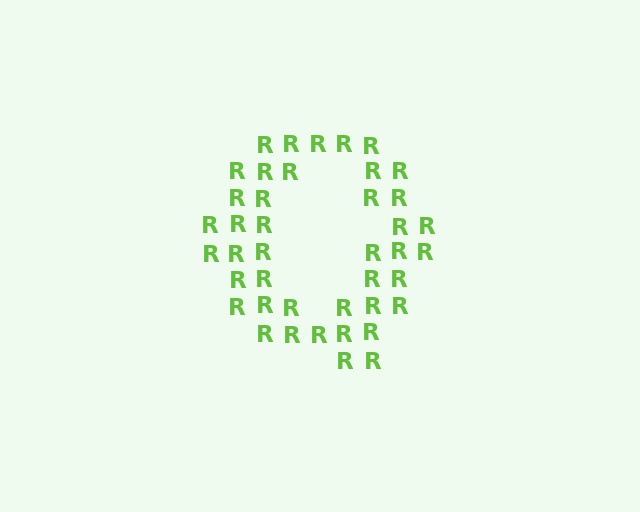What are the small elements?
The small elements are letter R's.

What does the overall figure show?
The overall figure shows the letter Q.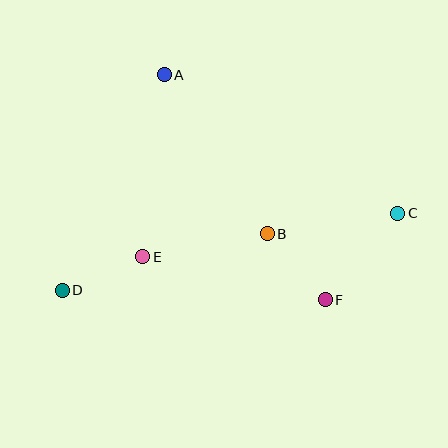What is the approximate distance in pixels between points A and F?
The distance between A and F is approximately 276 pixels.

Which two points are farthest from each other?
Points C and D are farthest from each other.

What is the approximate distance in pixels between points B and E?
The distance between B and E is approximately 126 pixels.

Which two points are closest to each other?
Points D and E are closest to each other.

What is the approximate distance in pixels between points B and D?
The distance between B and D is approximately 212 pixels.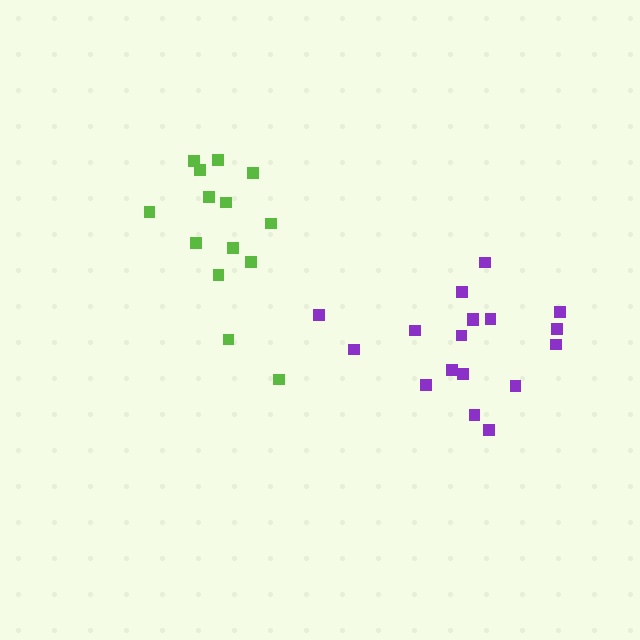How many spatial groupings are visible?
There are 2 spatial groupings.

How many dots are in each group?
Group 1: 14 dots, Group 2: 18 dots (32 total).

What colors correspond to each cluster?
The clusters are colored: lime, purple.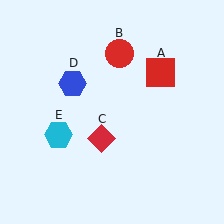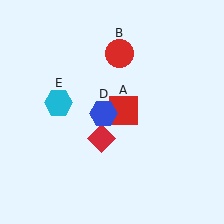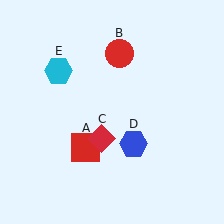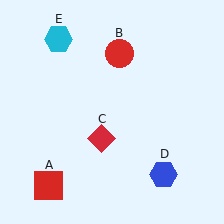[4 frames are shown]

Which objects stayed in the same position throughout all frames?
Red circle (object B) and red diamond (object C) remained stationary.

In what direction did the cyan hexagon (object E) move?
The cyan hexagon (object E) moved up.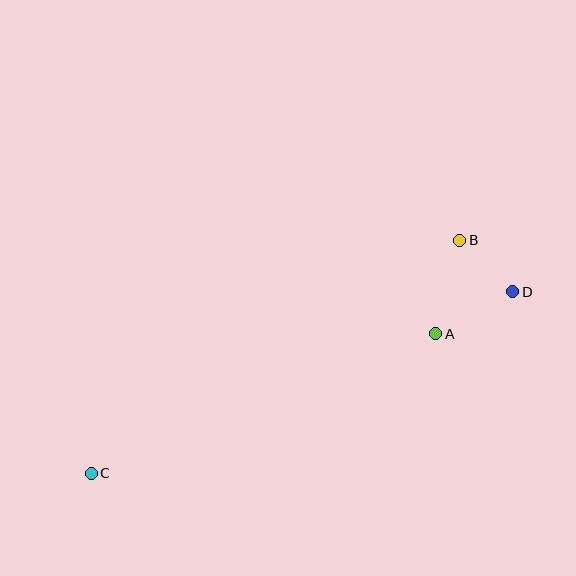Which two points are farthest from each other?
Points C and D are farthest from each other.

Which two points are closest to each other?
Points B and D are closest to each other.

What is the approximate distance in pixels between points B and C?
The distance between B and C is approximately 436 pixels.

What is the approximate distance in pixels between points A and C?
The distance between A and C is approximately 372 pixels.